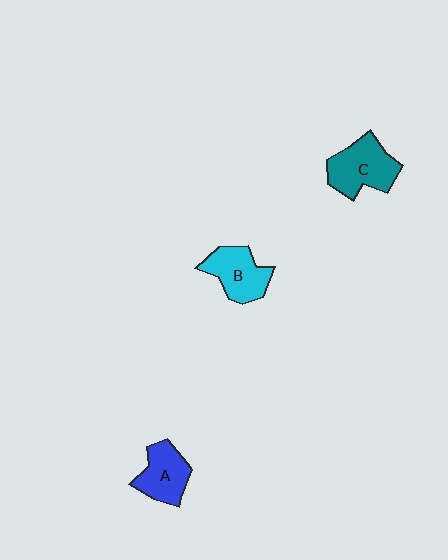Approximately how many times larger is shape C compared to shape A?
Approximately 1.3 times.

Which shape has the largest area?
Shape C (teal).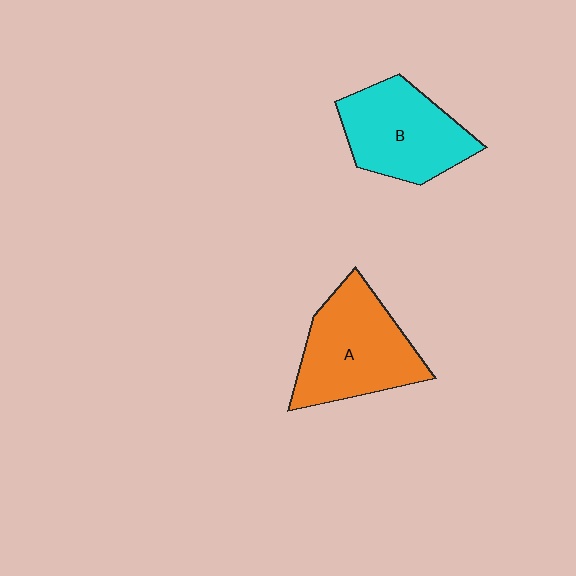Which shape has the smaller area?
Shape B (cyan).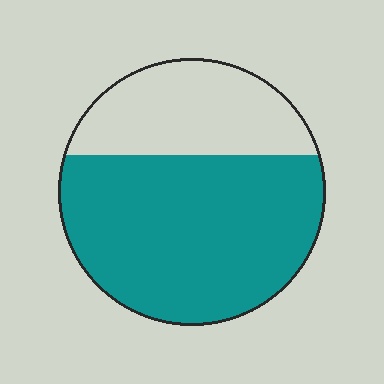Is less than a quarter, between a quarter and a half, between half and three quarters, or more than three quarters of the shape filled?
Between half and three quarters.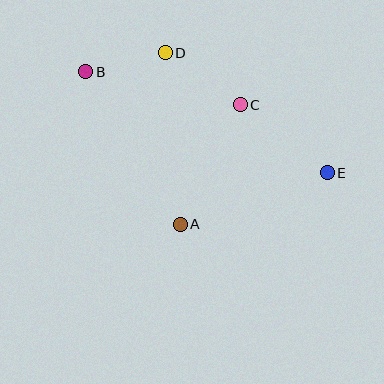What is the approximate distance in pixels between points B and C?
The distance between B and C is approximately 158 pixels.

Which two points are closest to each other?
Points B and D are closest to each other.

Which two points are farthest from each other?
Points B and E are farthest from each other.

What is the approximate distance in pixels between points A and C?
The distance between A and C is approximately 134 pixels.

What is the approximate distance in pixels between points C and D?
The distance between C and D is approximately 91 pixels.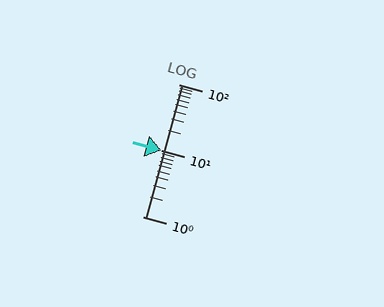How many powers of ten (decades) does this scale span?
The scale spans 2 decades, from 1 to 100.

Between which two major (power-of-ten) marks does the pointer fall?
The pointer is between 10 and 100.